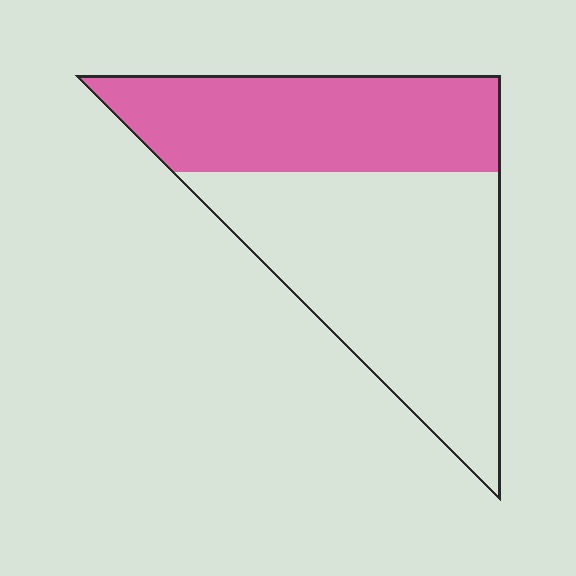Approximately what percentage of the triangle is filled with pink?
Approximately 40%.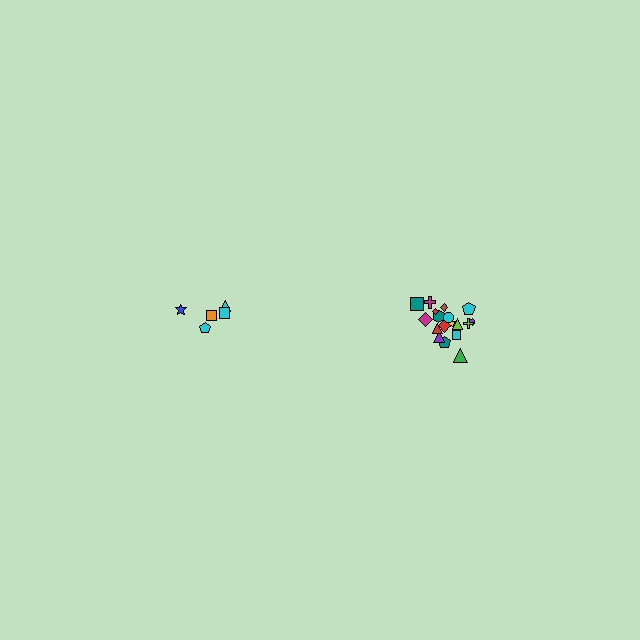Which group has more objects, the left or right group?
The right group.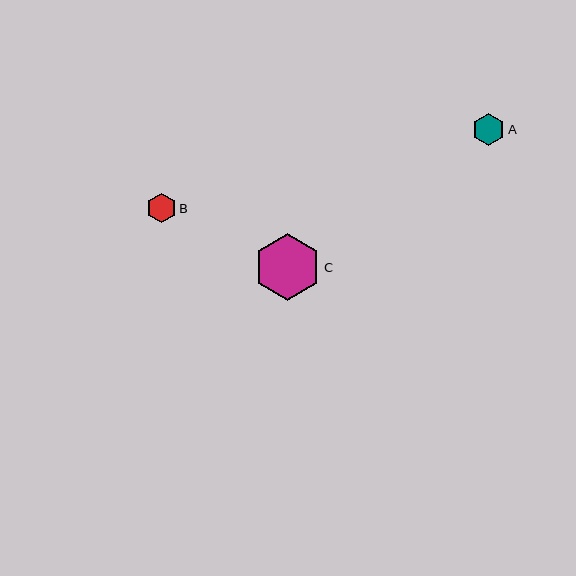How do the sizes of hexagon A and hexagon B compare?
Hexagon A and hexagon B are approximately the same size.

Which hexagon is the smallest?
Hexagon B is the smallest with a size of approximately 30 pixels.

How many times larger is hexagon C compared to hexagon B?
Hexagon C is approximately 2.3 times the size of hexagon B.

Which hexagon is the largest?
Hexagon C is the largest with a size of approximately 67 pixels.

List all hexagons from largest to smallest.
From largest to smallest: C, A, B.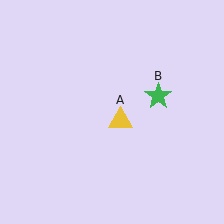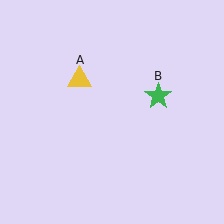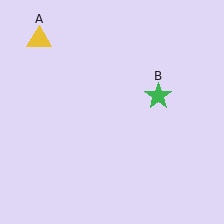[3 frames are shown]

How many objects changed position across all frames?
1 object changed position: yellow triangle (object A).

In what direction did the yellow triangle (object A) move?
The yellow triangle (object A) moved up and to the left.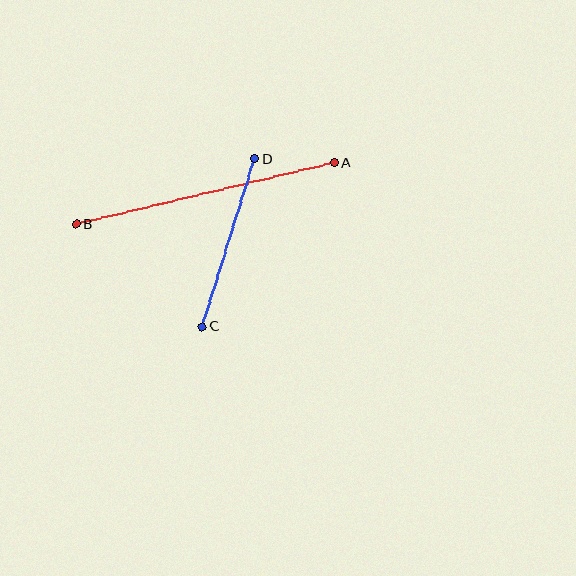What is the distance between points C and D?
The distance is approximately 176 pixels.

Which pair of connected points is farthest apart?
Points A and B are farthest apart.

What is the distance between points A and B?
The distance is approximately 265 pixels.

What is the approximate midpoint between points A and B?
The midpoint is at approximately (205, 194) pixels.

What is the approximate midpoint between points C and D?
The midpoint is at approximately (228, 243) pixels.